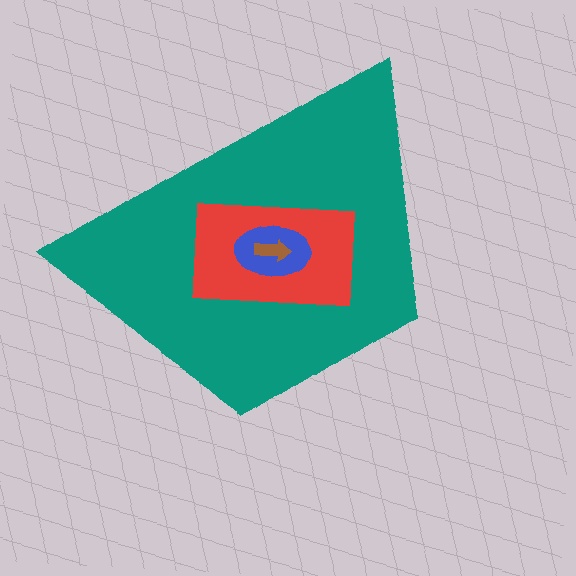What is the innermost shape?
The brown arrow.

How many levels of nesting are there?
4.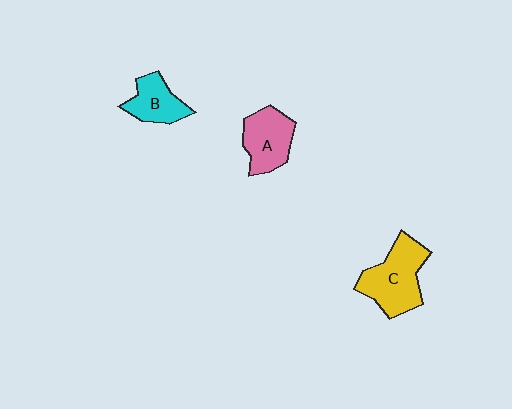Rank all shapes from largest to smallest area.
From largest to smallest: C (yellow), A (pink), B (cyan).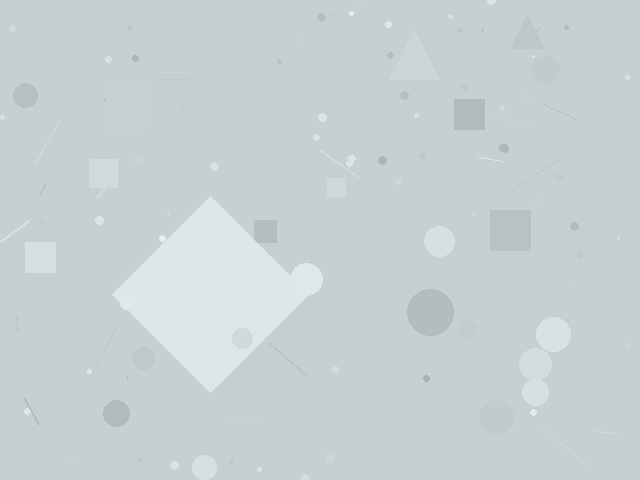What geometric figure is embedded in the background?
A diamond is embedded in the background.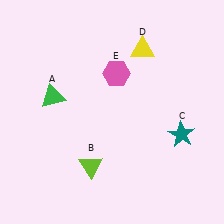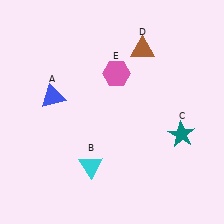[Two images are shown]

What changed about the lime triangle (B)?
In Image 1, B is lime. In Image 2, it changed to cyan.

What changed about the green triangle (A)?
In Image 1, A is green. In Image 2, it changed to blue.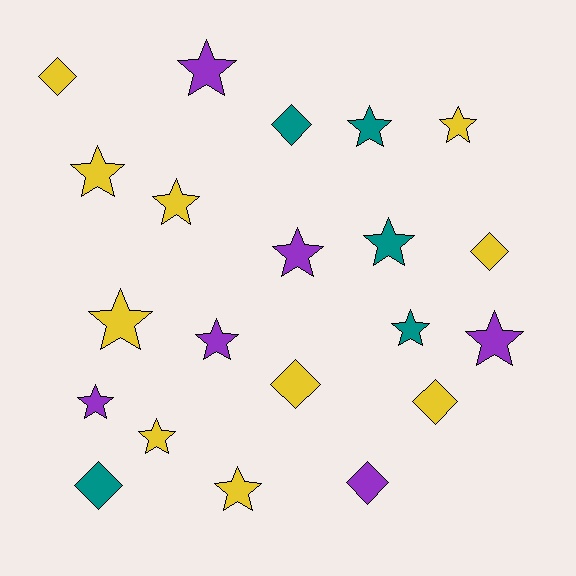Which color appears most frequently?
Yellow, with 10 objects.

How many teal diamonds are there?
There are 2 teal diamonds.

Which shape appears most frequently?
Star, with 14 objects.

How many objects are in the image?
There are 21 objects.